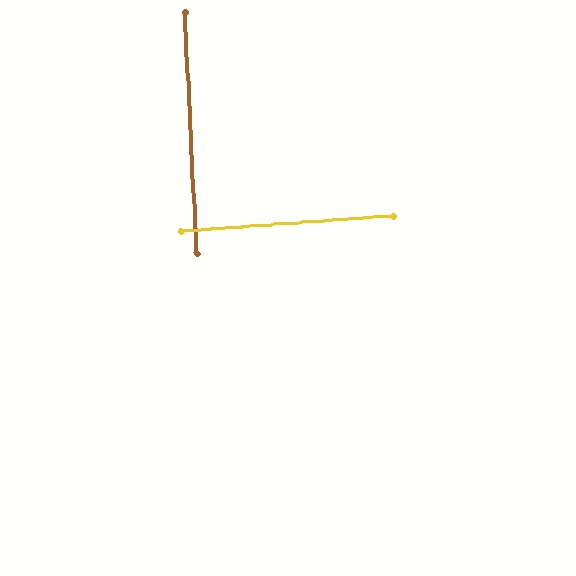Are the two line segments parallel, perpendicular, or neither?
Perpendicular — they meet at approximately 89°.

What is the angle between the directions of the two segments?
Approximately 89 degrees.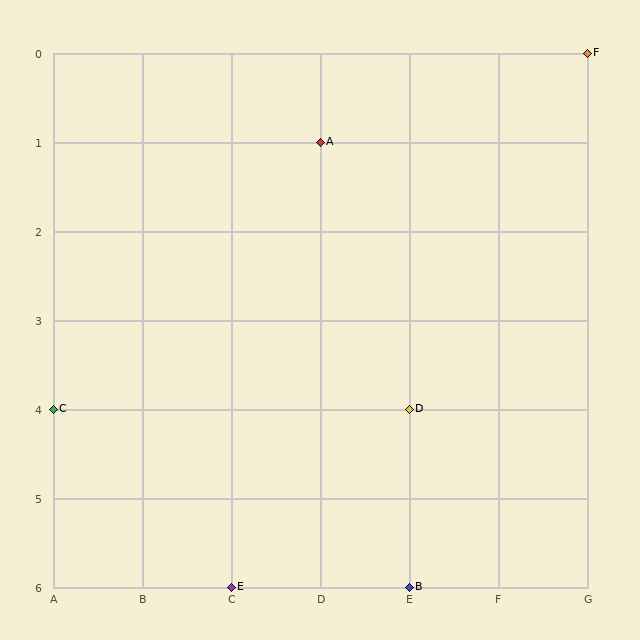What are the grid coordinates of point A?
Point A is at grid coordinates (D, 1).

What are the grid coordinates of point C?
Point C is at grid coordinates (A, 4).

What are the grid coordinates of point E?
Point E is at grid coordinates (C, 6).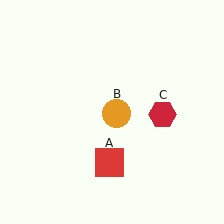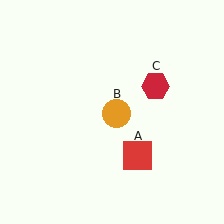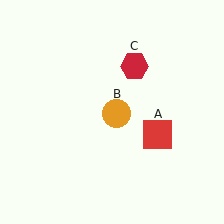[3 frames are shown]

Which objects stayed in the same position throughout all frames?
Orange circle (object B) remained stationary.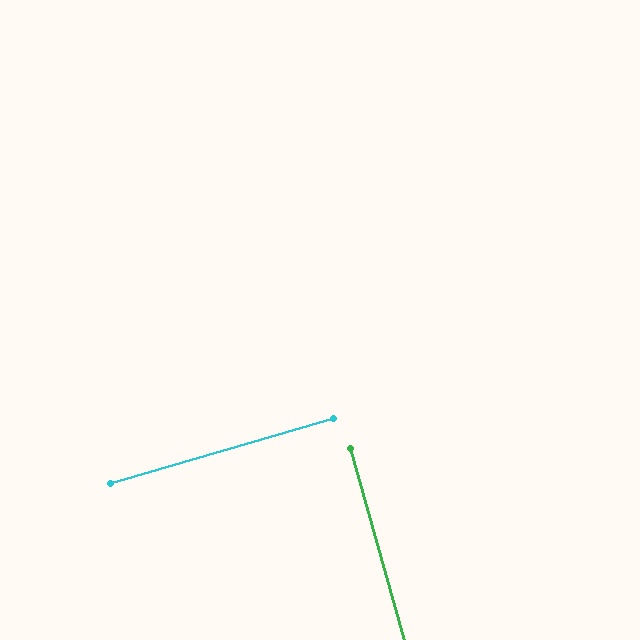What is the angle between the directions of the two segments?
Approximately 89 degrees.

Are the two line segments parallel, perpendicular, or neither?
Perpendicular — they meet at approximately 89°.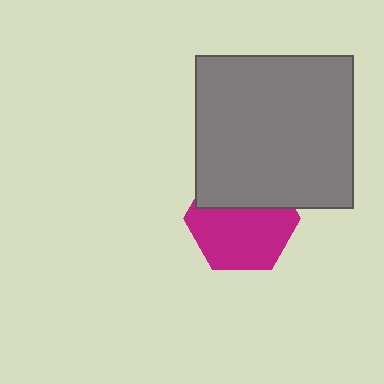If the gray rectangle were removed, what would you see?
You would see the complete magenta hexagon.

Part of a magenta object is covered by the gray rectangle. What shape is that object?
It is a hexagon.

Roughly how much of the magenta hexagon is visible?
About half of it is visible (roughly 62%).